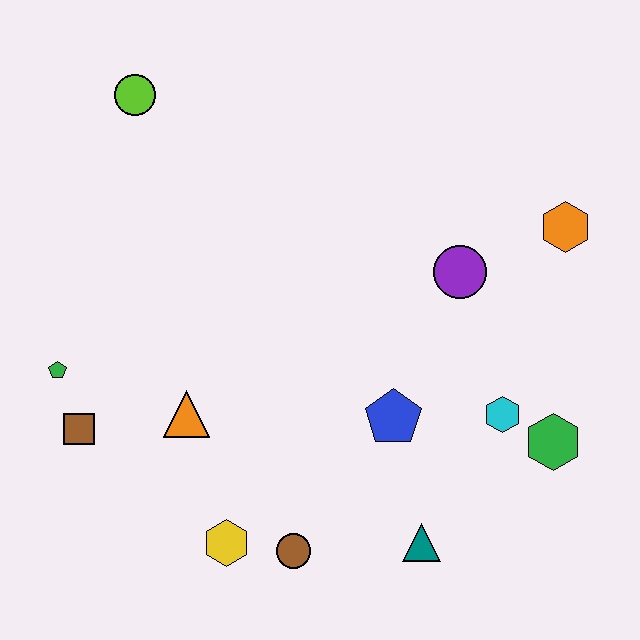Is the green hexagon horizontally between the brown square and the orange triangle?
No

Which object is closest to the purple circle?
The orange hexagon is closest to the purple circle.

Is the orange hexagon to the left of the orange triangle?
No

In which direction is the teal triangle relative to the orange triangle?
The teal triangle is to the right of the orange triangle.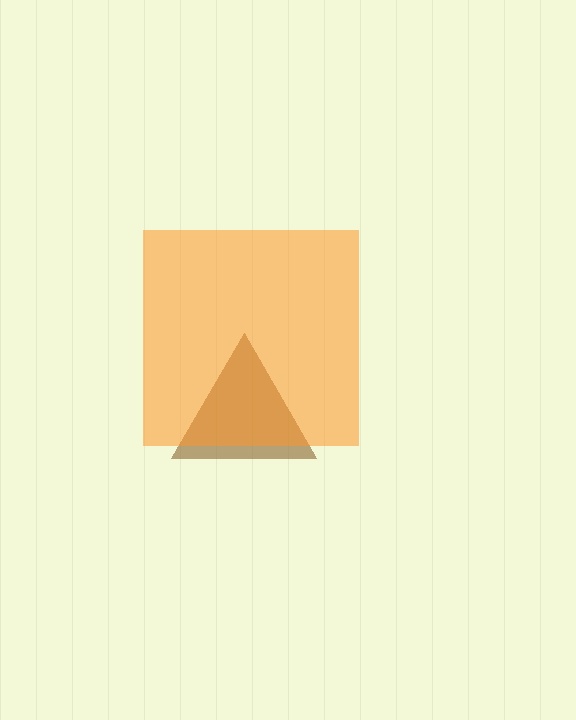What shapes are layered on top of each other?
The layered shapes are: a brown triangle, an orange square.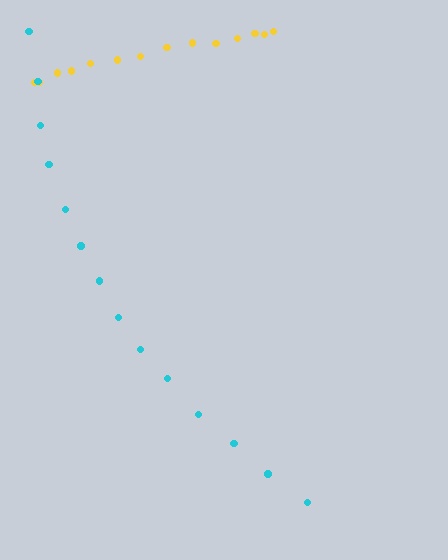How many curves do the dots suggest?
There are 2 distinct paths.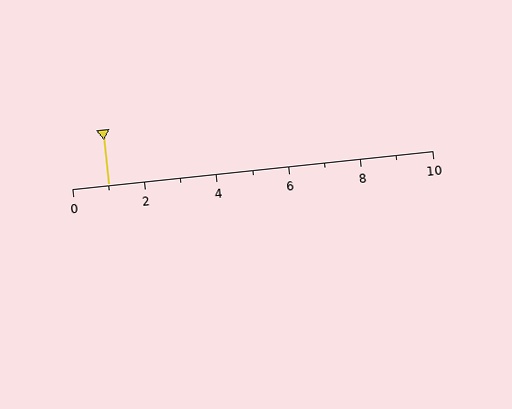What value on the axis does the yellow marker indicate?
The marker indicates approximately 1.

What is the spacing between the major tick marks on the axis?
The major ticks are spaced 2 apart.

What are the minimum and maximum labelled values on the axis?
The axis runs from 0 to 10.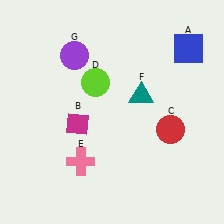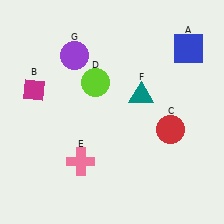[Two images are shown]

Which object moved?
The magenta diamond (B) moved left.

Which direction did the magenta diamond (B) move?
The magenta diamond (B) moved left.